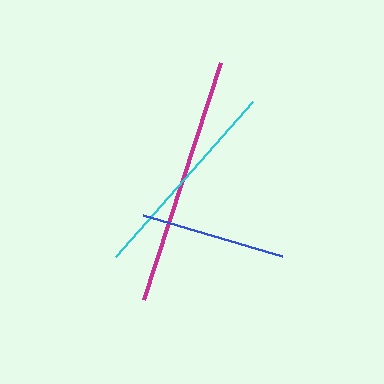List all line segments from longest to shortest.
From longest to shortest: magenta, cyan, blue.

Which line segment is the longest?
The magenta line is the longest at approximately 248 pixels.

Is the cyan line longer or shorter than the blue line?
The cyan line is longer than the blue line.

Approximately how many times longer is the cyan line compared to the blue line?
The cyan line is approximately 1.4 times the length of the blue line.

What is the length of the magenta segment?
The magenta segment is approximately 248 pixels long.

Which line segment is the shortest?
The blue line is the shortest at approximately 145 pixels.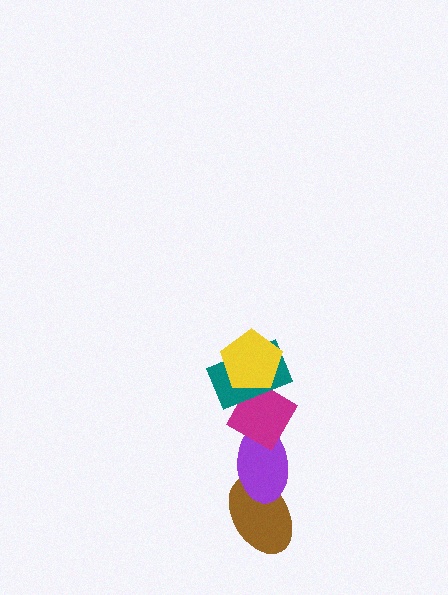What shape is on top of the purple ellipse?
The magenta diamond is on top of the purple ellipse.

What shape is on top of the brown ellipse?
The purple ellipse is on top of the brown ellipse.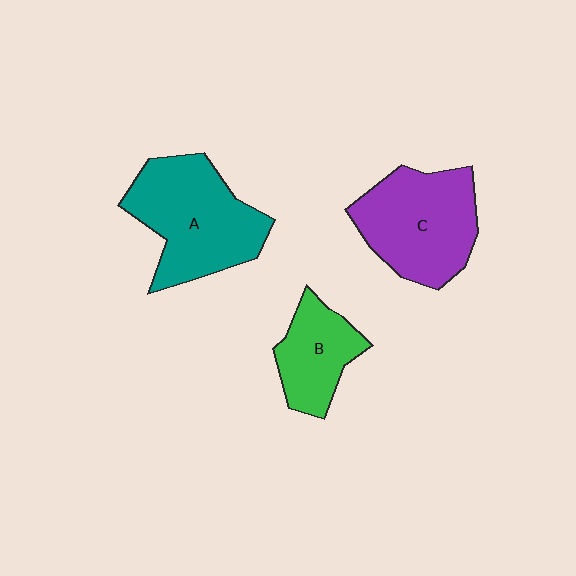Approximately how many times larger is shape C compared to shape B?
Approximately 1.6 times.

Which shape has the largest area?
Shape A (teal).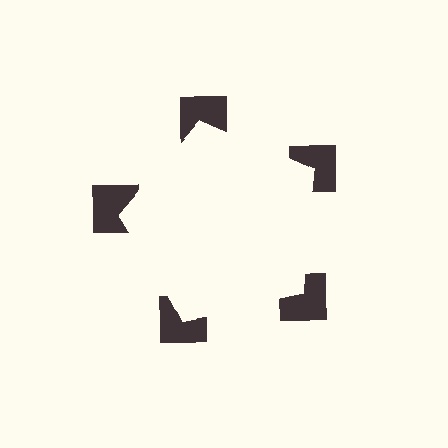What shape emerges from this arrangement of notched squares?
An illusory pentagon — its edges are inferred from the aligned wedge cuts in the notched squares, not physically drawn.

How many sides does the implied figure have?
5 sides.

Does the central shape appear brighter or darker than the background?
It typically appears slightly brighter than the background, even though no actual brightness change is drawn.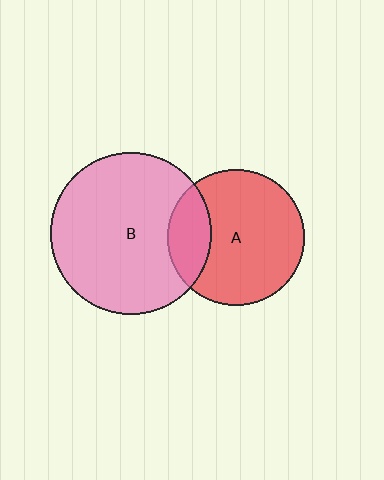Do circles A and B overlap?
Yes.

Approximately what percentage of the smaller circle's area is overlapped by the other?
Approximately 20%.